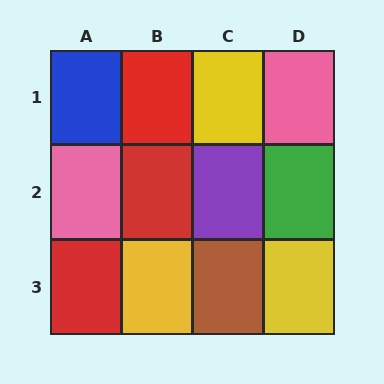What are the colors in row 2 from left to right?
Pink, red, purple, green.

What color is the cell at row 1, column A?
Blue.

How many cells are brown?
1 cell is brown.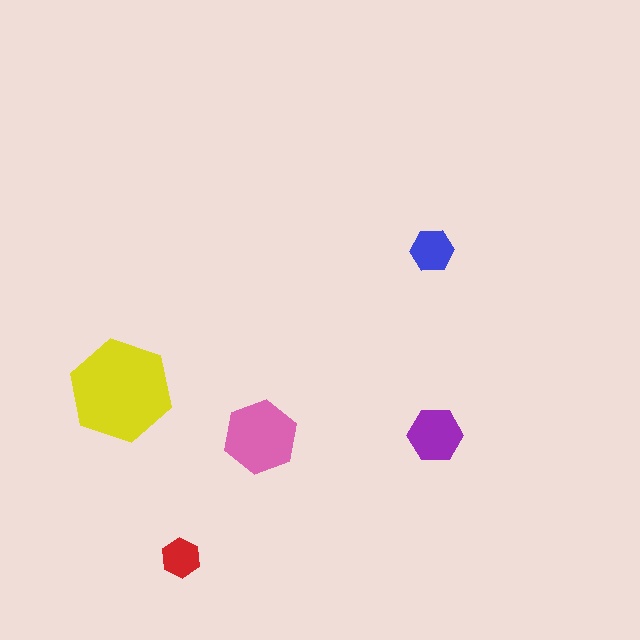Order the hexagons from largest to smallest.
the yellow one, the pink one, the purple one, the blue one, the red one.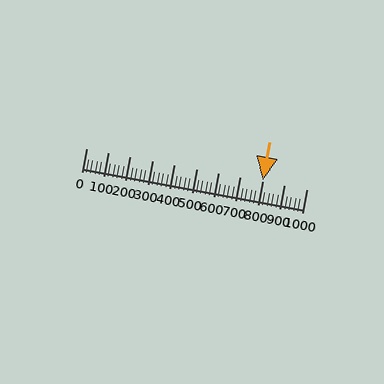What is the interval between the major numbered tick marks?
The major tick marks are spaced 100 units apart.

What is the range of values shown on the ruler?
The ruler shows values from 0 to 1000.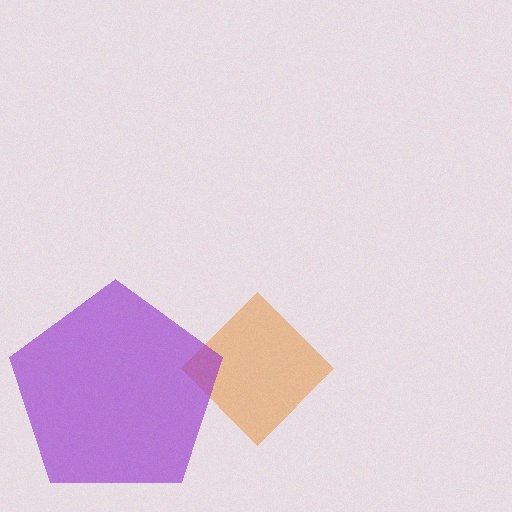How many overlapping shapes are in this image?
There are 2 overlapping shapes in the image.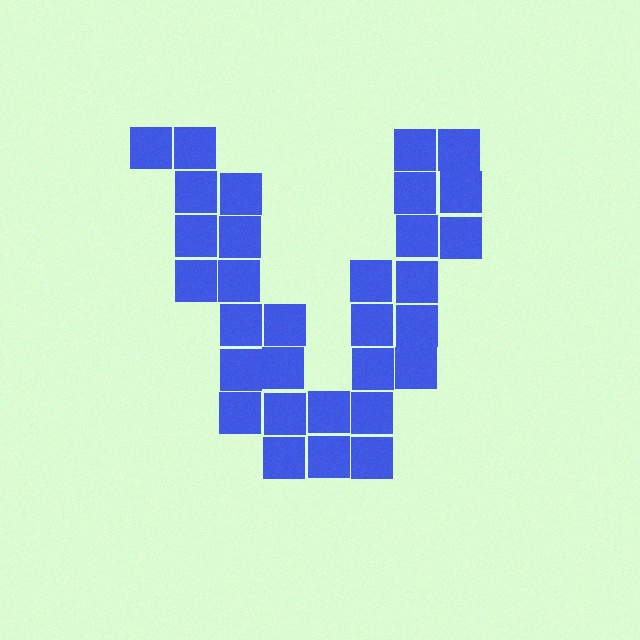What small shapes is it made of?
It is made of small squares.